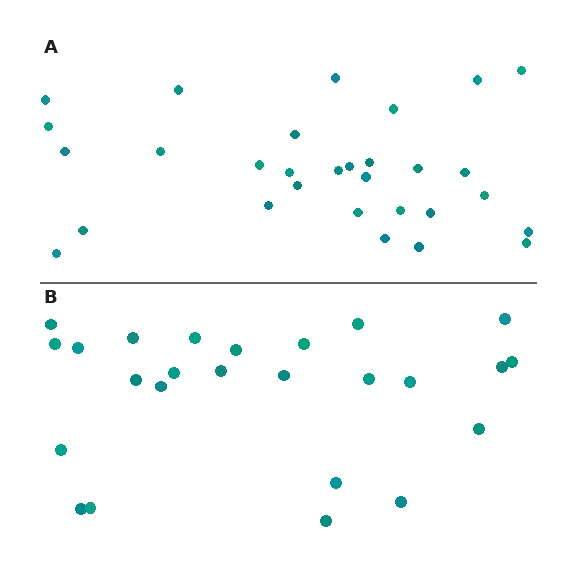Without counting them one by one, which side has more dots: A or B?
Region A (the top region) has more dots.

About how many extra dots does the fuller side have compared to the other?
Region A has about 5 more dots than region B.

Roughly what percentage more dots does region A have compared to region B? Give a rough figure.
About 20% more.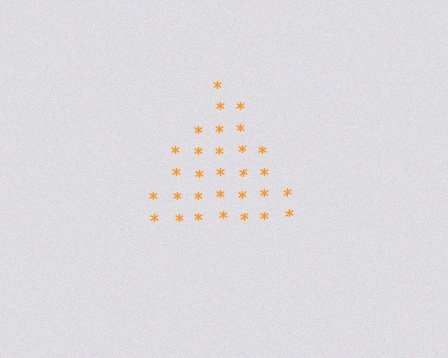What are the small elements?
The small elements are asterisks.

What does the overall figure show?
The overall figure shows a triangle.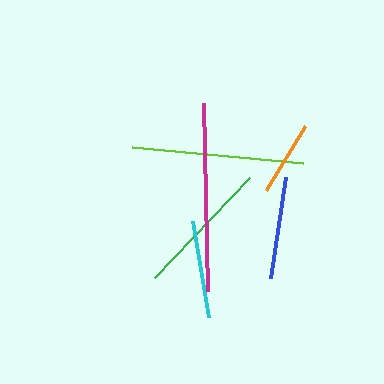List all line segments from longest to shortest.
From longest to shortest: magenta, lime, green, blue, cyan, orange.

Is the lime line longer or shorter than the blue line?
The lime line is longer than the blue line.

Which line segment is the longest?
The magenta line is the longest at approximately 188 pixels.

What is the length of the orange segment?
The orange segment is approximately 75 pixels long.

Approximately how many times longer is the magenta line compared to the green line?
The magenta line is approximately 1.4 times the length of the green line.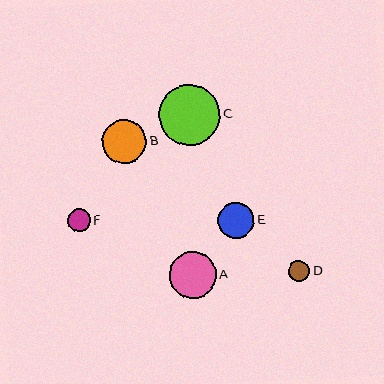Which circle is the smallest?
Circle D is the smallest with a size of approximately 21 pixels.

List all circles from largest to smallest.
From largest to smallest: C, A, B, E, F, D.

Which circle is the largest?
Circle C is the largest with a size of approximately 61 pixels.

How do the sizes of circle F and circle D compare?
Circle F and circle D are approximately the same size.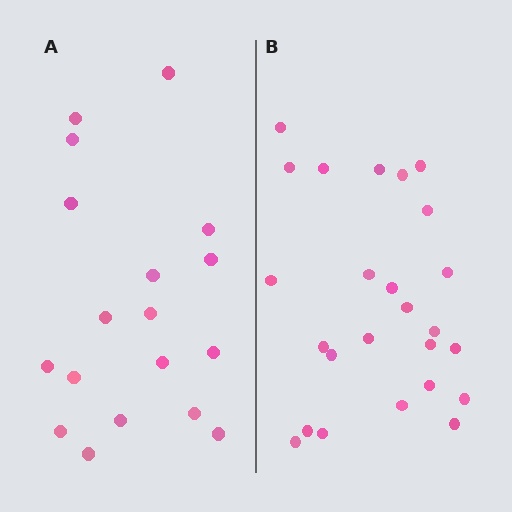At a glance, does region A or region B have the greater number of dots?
Region B (the right region) has more dots.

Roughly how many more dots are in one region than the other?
Region B has roughly 8 or so more dots than region A.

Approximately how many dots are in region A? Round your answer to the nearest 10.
About 20 dots. (The exact count is 18, which rounds to 20.)